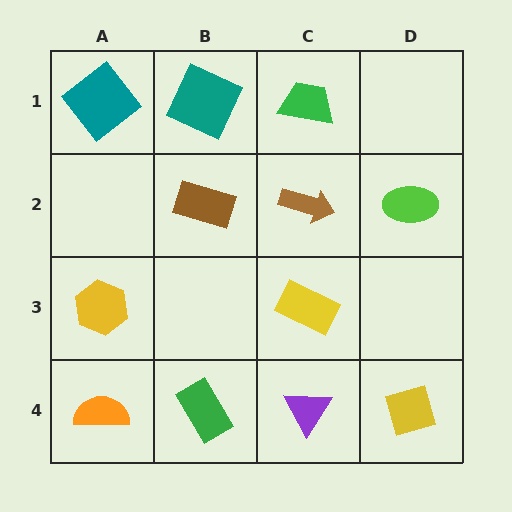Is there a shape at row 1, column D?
No, that cell is empty.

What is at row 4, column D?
A yellow diamond.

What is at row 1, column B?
A teal square.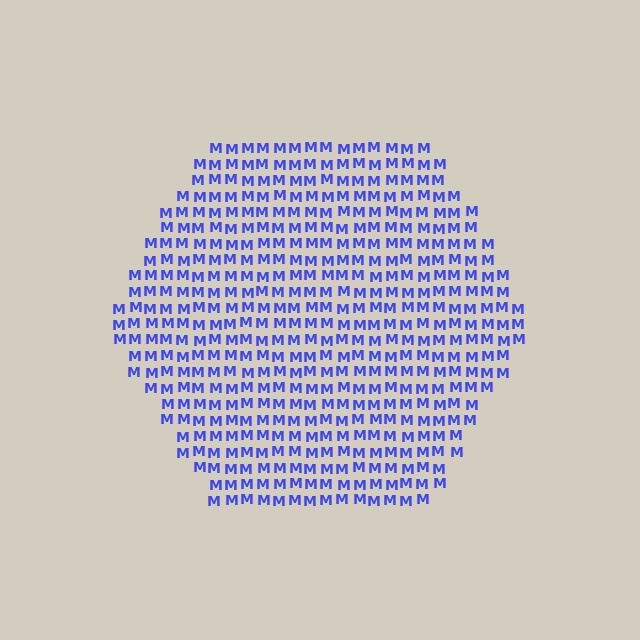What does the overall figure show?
The overall figure shows a hexagon.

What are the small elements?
The small elements are letter M's.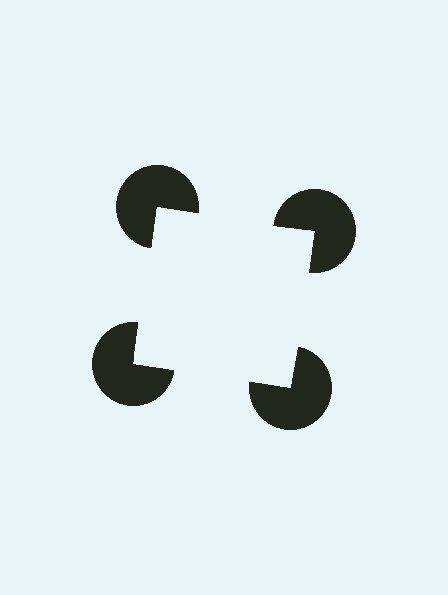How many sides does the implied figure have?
4 sides.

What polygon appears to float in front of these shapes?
An illusory square — its edges are inferred from the aligned wedge cuts in the pac-man discs, not physically drawn.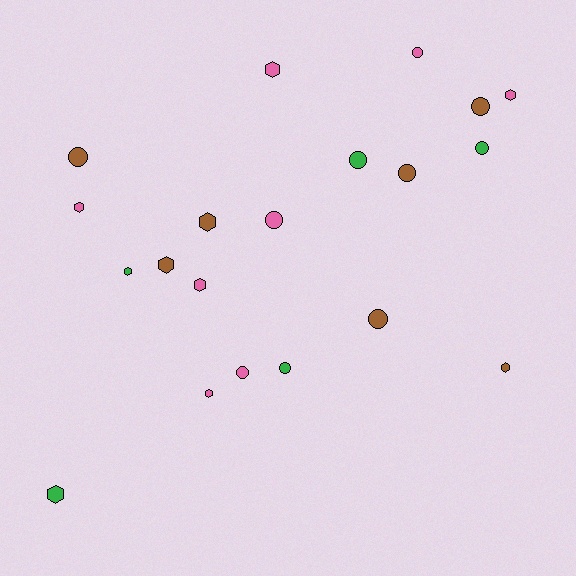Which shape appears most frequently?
Hexagon, with 10 objects.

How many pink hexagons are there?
There are 5 pink hexagons.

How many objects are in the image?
There are 20 objects.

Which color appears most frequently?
Pink, with 8 objects.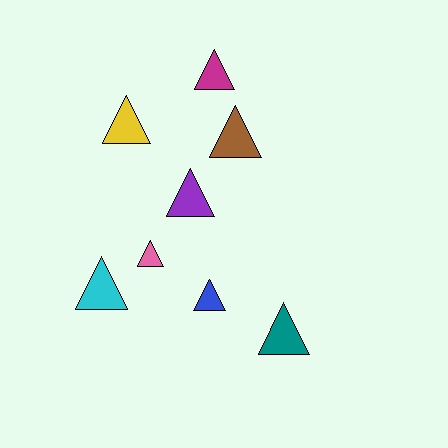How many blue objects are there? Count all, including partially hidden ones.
There is 1 blue object.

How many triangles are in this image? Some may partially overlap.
There are 8 triangles.